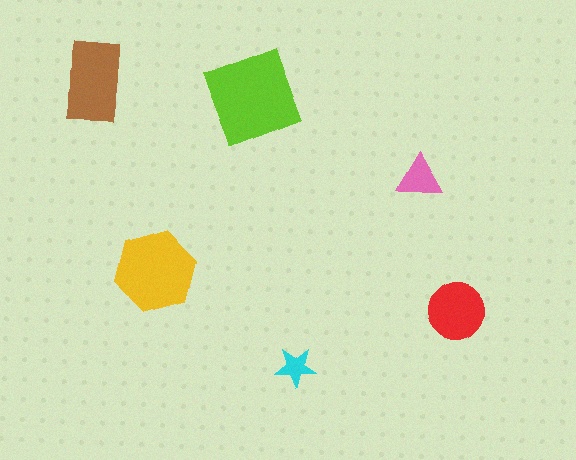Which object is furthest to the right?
The red circle is rightmost.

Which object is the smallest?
The cyan star.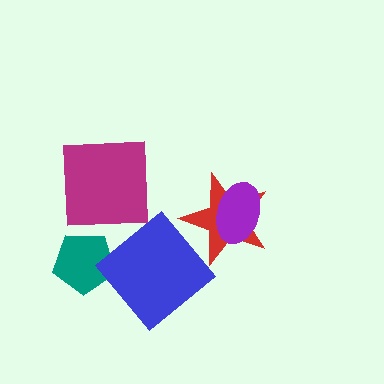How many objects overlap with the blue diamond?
0 objects overlap with the blue diamond.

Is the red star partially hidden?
Yes, it is partially covered by another shape.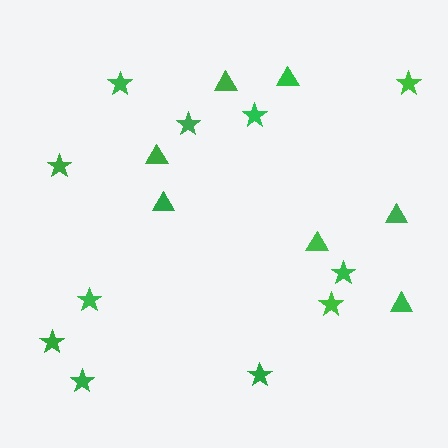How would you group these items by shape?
There are 2 groups: one group of stars (11) and one group of triangles (7).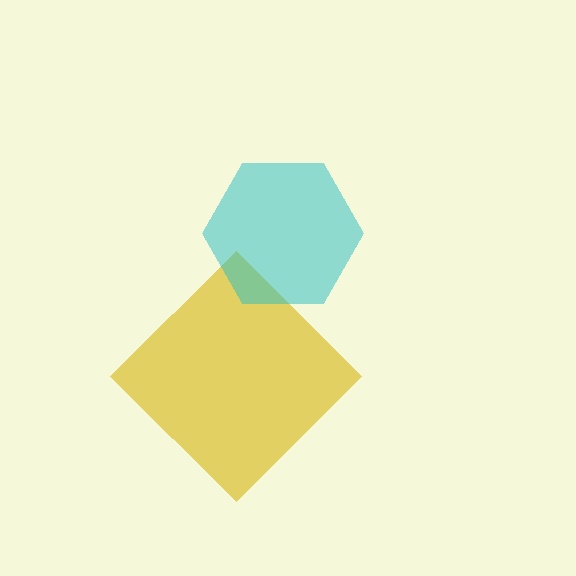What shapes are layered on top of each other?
The layered shapes are: a yellow diamond, a cyan hexagon.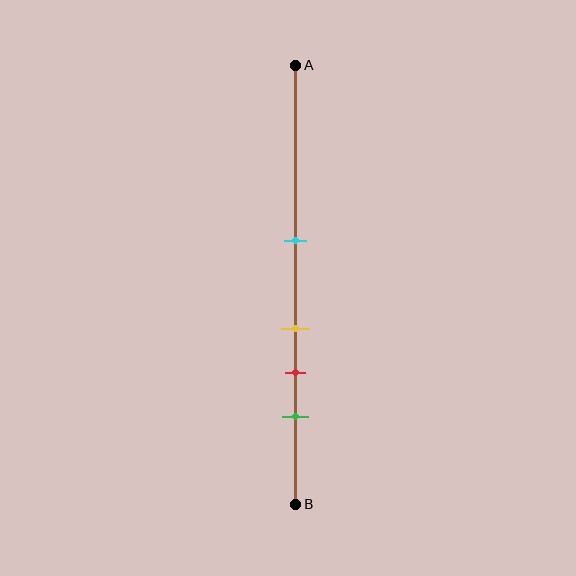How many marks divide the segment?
There are 4 marks dividing the segment.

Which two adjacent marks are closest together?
The yellow and red marks are the closest adjacent pair.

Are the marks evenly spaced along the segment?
No, the marks are not evenly spaced.